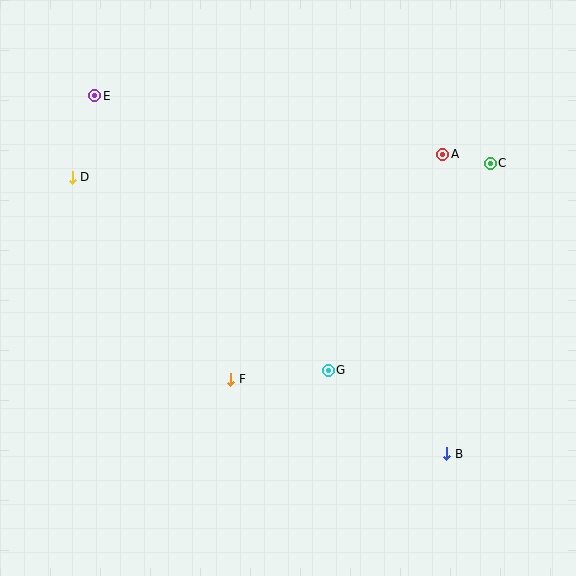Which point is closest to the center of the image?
Point G at (328, 370) is closest to the center.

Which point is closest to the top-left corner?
Point E is closest to the top-left corner.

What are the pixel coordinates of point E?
Point E is at (95, 96).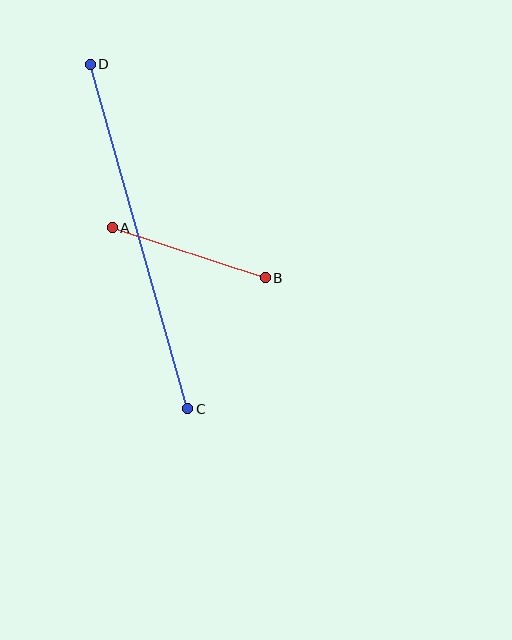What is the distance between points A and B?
The distance is approximately 161 pixels.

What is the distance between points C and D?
The distance is approximately 358 pixels.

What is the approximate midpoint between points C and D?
The midpoint is at approximately (139, 237) pixels.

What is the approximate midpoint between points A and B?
The midpoint is at approximately (189, 253) pixels.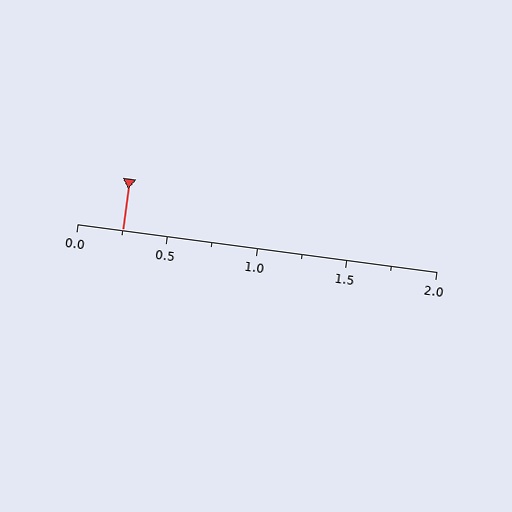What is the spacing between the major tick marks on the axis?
The major ticks are spaced 0.5 apart.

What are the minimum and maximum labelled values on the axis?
The axis runs from 0.0 to 2.0.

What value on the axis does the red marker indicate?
The marker indicates approximately 0.25.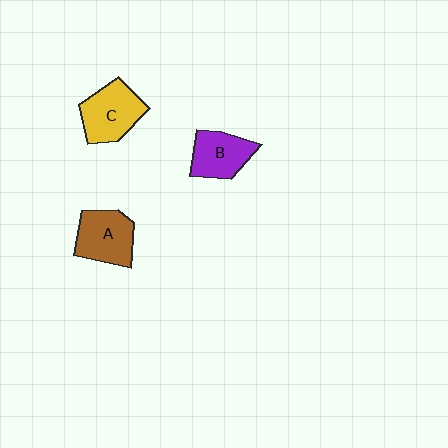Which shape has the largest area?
Shape C (yellow).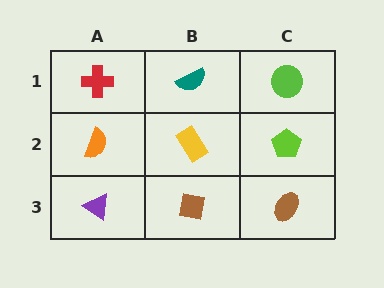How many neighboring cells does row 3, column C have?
2.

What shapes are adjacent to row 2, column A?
A red cross (row 1, column A), a purple triangle (row 3, column A), a yellow rectangle (row 2, column B).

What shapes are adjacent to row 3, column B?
A yellow rectangle (row 2, column B), a purple triangle (row 3, column A), a brown ellipse (row 3, column C).